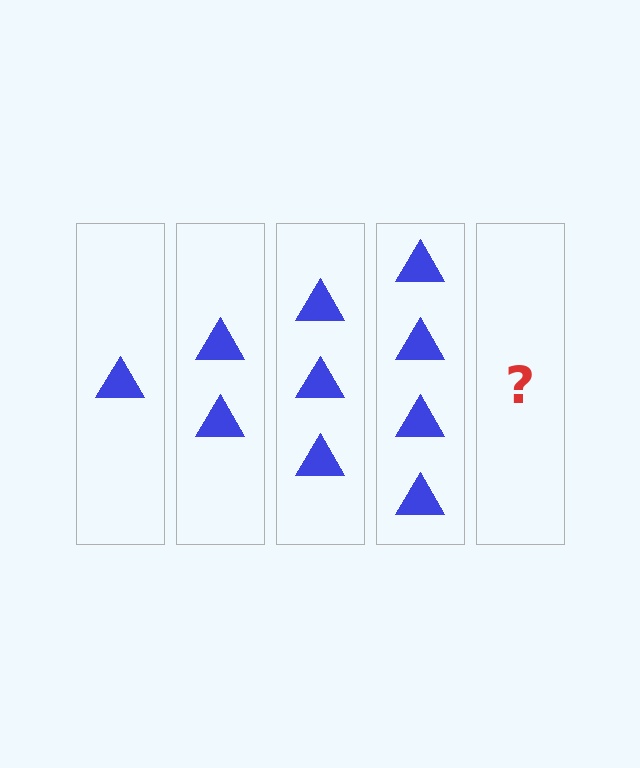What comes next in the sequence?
The next element should be 5 triangles.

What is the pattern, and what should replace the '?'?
The pattern is that each step adds one more triangle. The '?' should be 5 triangles.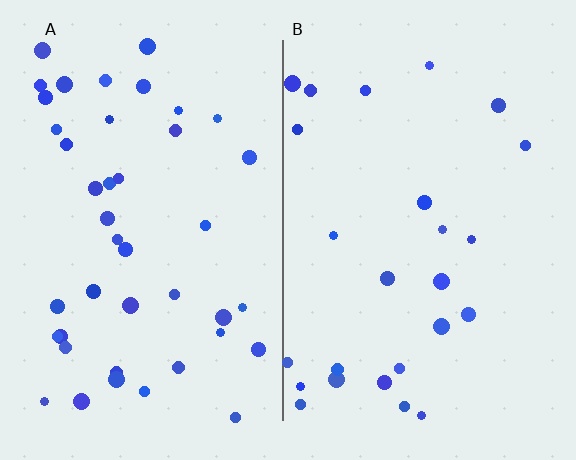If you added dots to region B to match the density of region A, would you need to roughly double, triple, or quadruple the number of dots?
Approximately double.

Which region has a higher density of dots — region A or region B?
A (the left).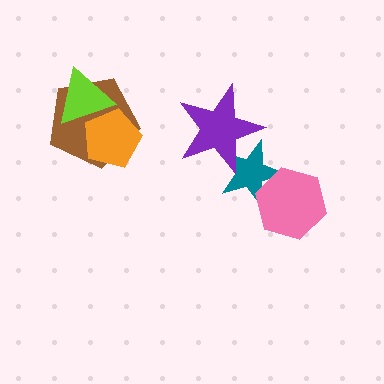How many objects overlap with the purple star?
1 object overlaps with the purple star.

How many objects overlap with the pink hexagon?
1 object overlaps with the pink hexagon.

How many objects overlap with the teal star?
2 objects overlap with the teal star.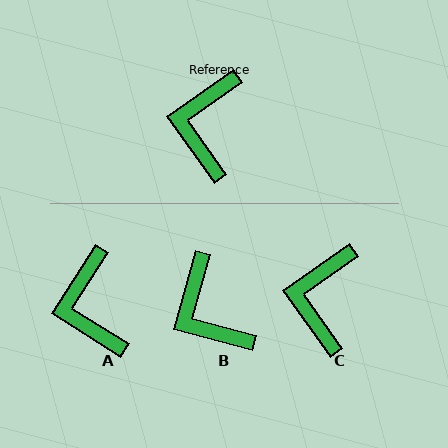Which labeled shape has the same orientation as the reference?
C.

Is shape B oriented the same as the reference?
No, it is off by about 40 degrees.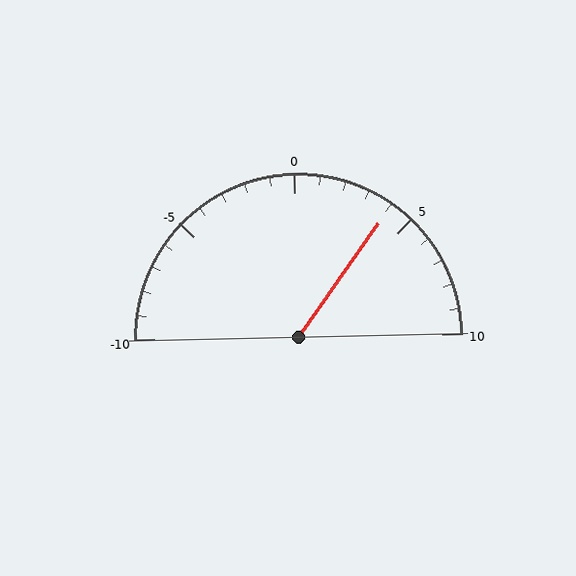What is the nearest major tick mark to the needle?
The nearest major tick mark is 5.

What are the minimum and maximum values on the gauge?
The gauge ranges from -10 to 10.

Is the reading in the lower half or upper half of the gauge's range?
The reading is in the upper half of the range (-10 to 10).